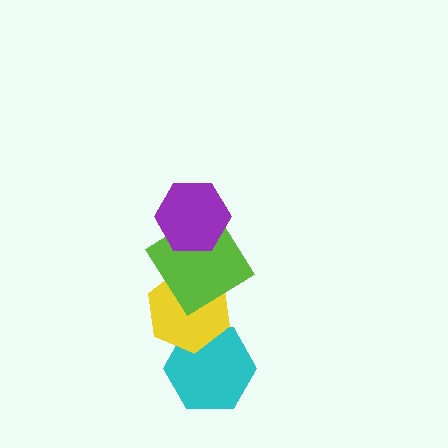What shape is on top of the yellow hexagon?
The lime diamond is on top of the yellow hexagon.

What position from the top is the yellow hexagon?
The yellow hexagon is 3rd from the top.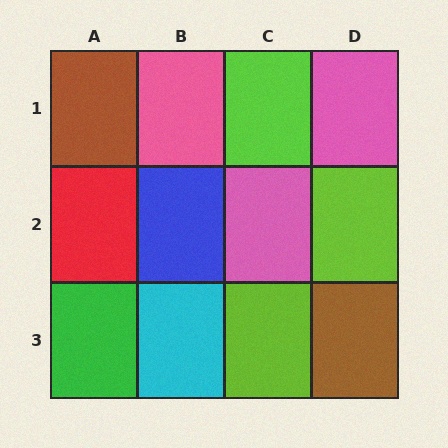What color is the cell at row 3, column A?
Green.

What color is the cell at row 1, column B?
Pink.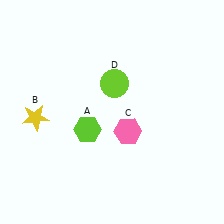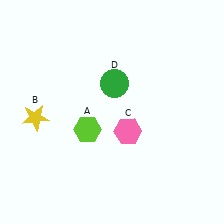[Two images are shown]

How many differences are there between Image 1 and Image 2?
There is 1 difference between the two images.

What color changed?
The circle (D) changed from lime in Image 1 to green in Image 2.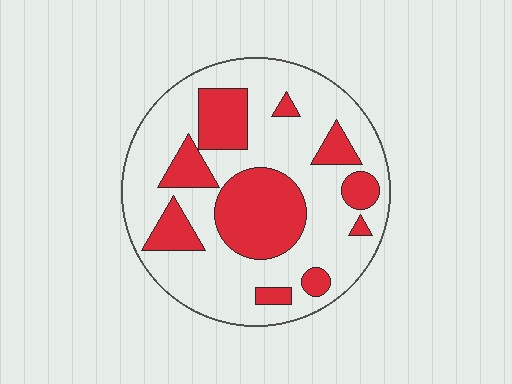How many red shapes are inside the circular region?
10.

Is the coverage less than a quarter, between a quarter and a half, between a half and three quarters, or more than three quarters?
Between a quarter and a half.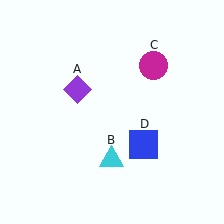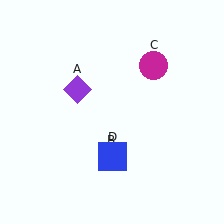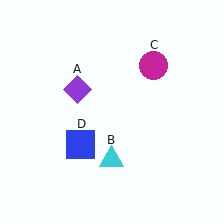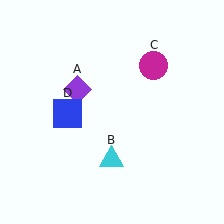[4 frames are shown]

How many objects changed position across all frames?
1 object changed position: blue square (object D).